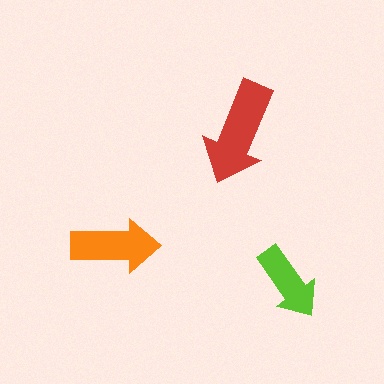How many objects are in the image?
There are 3 objects in the image.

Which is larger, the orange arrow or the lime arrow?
The orange one.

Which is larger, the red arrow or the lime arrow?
The red one.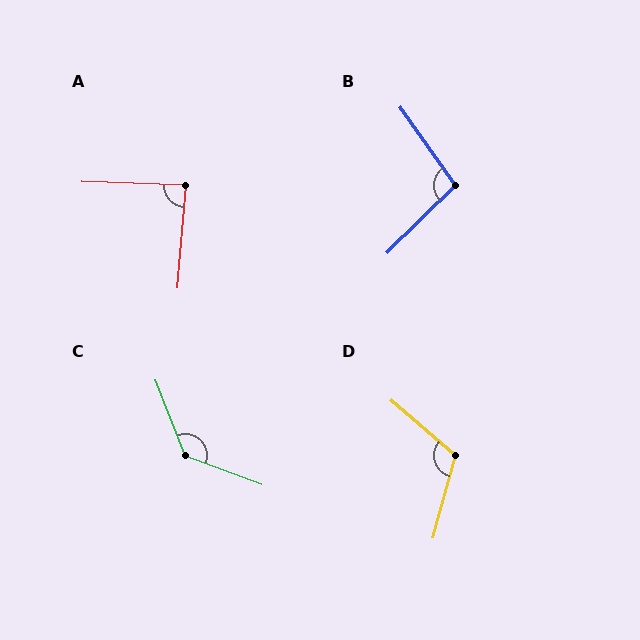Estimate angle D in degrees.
Approximately 116 degrees.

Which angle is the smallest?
A, at approximately 87 degrees.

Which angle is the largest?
C, at approximately 132 degrees.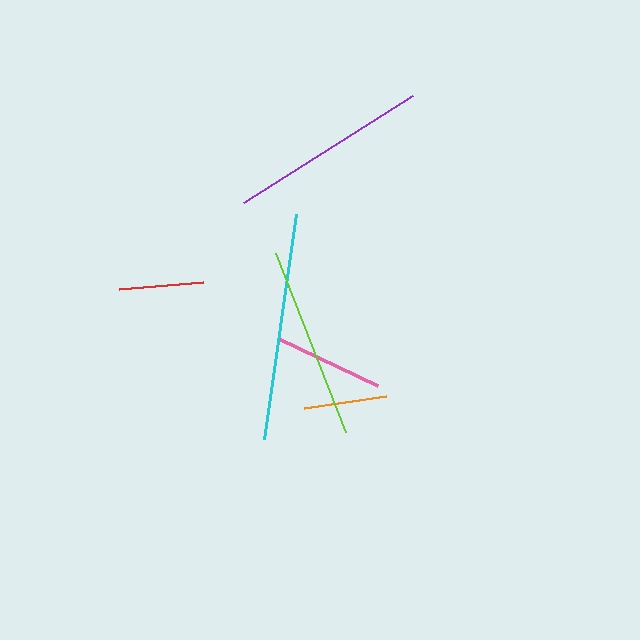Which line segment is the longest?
The cyan line is the longest at approximately 228 pixels.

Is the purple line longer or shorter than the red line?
The purple line is longer than the red line.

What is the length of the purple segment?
The purple segment is approximately 200 pixels long.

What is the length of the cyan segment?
The cyan segment is approximately 228 pixels long.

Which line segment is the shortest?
The orange line is the shortest at approximately 83 pixels.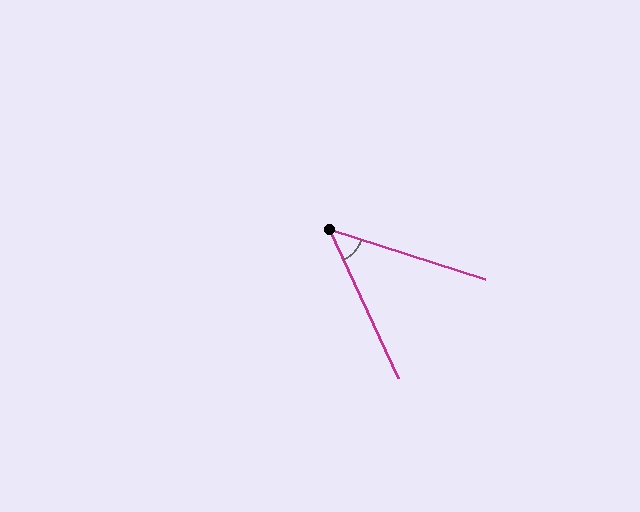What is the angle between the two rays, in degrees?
Approximately 47 degrees.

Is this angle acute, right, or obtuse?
It is acute.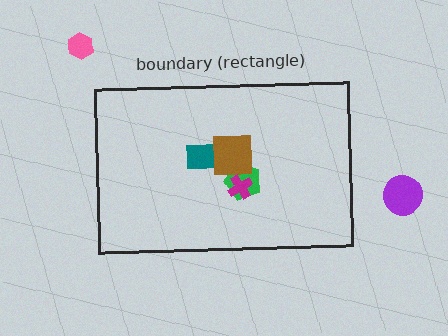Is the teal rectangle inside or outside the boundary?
Inside.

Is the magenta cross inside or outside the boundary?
Inside.